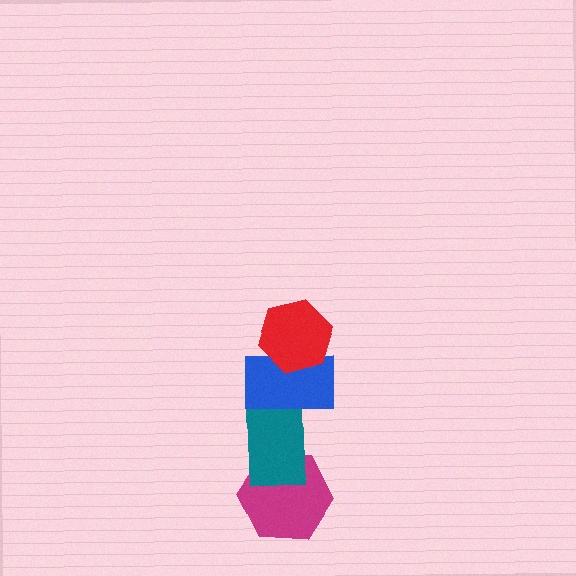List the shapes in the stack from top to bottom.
From top to bottom: the red hexagon, the blue rectangle, the teal rectangle, the magenta hexagon.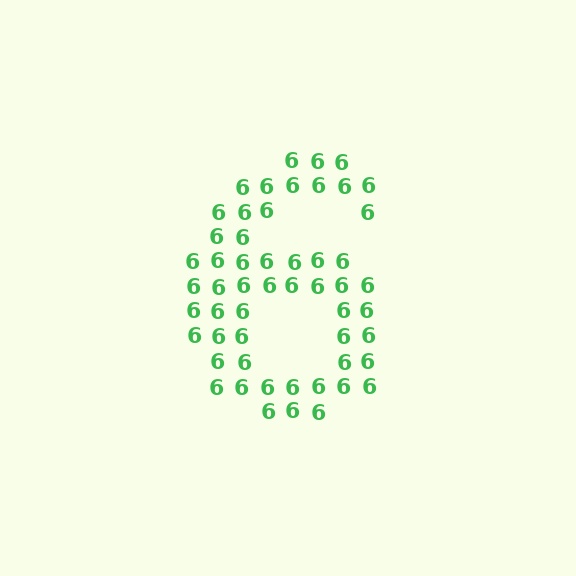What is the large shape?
The large shape is the digit 6.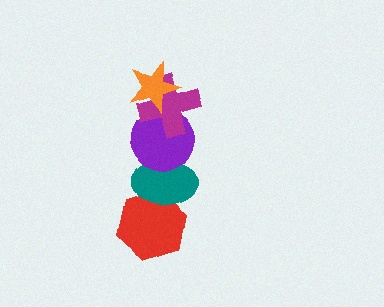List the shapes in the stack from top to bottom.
From top to bottom: the orange star, the magenta cross, the purple circle, the teal ellipse, the red hexagon.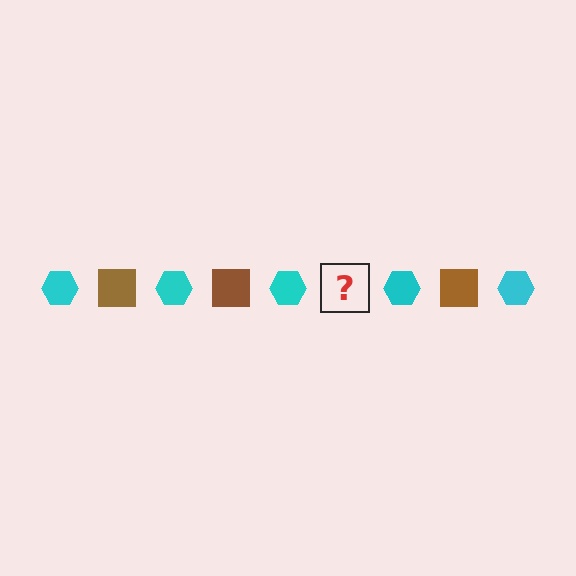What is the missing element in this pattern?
The missing element is a brown square.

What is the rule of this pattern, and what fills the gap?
The rule is that the pattern alternates between cyan hexagon and brown square. The gap should be filled with a brown square.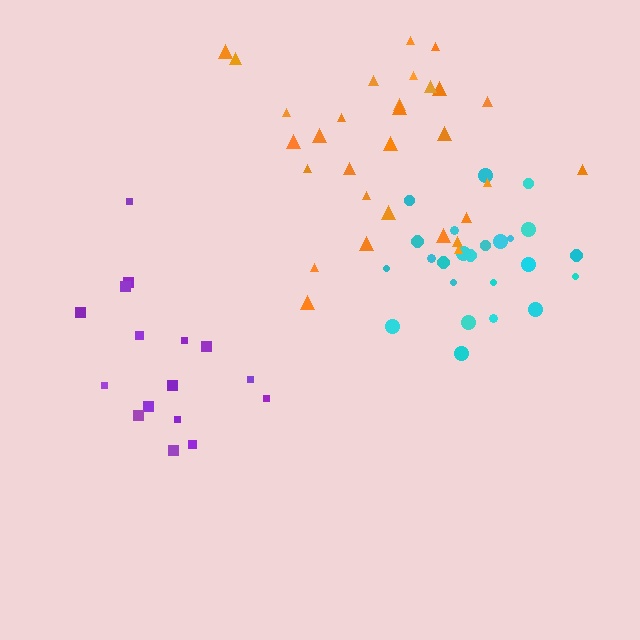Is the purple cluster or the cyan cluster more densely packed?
Cyan.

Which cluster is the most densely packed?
Cyan.